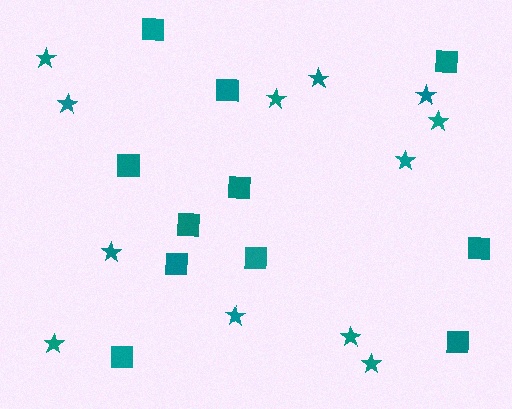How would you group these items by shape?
There are 2 groups: one group of stars (12) and one group of squares (11).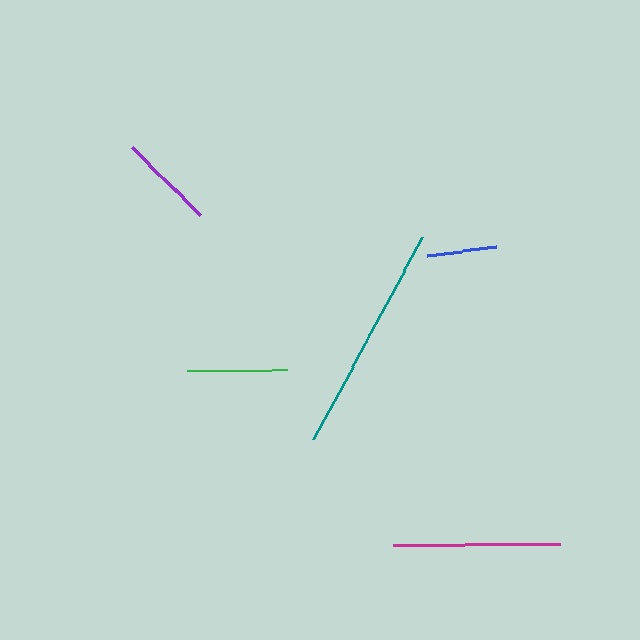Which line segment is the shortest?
The blue line is the shortest at approximately 70 pixels.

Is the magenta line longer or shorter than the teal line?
The teal line is longer than the magenta line.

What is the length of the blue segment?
The blue segment is approximately 70 pixels long.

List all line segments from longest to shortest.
From longest to shortest: teal, magenta, green, purple, blue.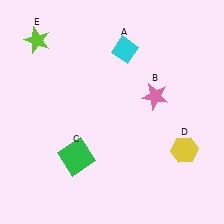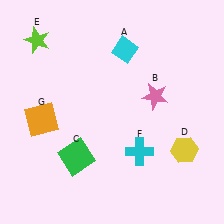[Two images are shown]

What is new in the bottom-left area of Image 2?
An orange square (G) was added in the bottom-left area of Image 2.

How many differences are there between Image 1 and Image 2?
There are 2 differences between the two images.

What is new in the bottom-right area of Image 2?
A cyan cross (F) was added in the bottom-right area of Image 2.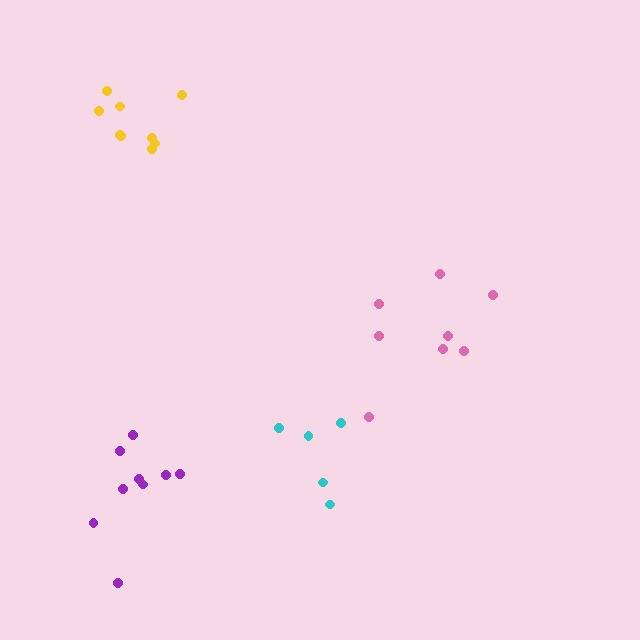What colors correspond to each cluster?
The clusters are colored: purple, yellow, pink, cyan.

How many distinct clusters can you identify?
There are 4 distinct clusters.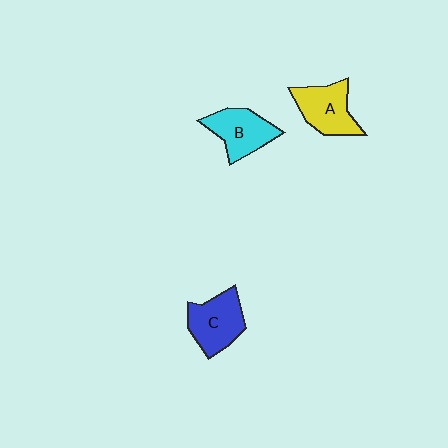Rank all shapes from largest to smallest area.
From largest to smallest: C (blue), A (yellow), B (cyan).